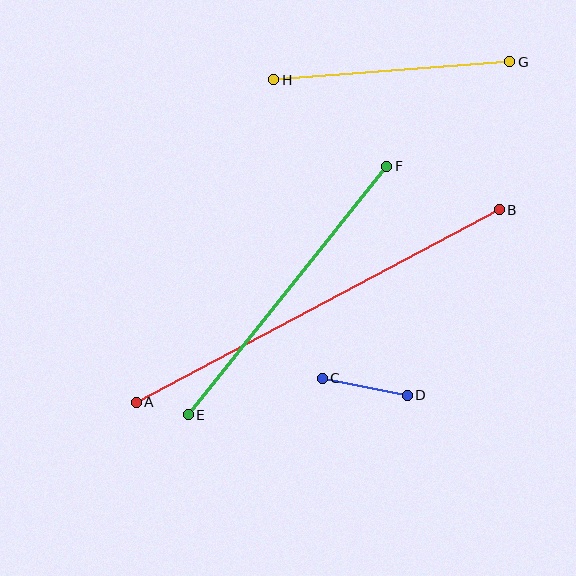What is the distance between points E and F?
The distance is approximately 318 pixels.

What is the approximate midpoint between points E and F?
The midpoint is at approximately (287, 290) pixels.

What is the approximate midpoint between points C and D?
The midpoint is at approximately (365, 387) pixels.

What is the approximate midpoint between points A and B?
The midpoint is at approximately (318, 306) pixels.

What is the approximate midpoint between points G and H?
The midpoint is at approximately (392, 71) pixels.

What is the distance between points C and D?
The distance is approximately 87 pixels.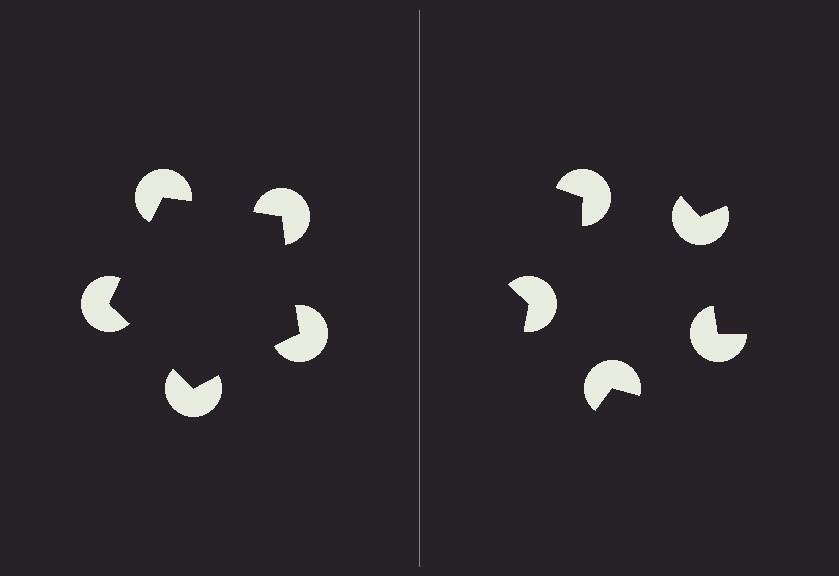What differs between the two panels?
The pac-man discs are positioned identically on both sides; only the wedge orientations differ. On the left they align to a pentagon; on the right they are misaligned.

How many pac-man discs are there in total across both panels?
10 — 5 on each side.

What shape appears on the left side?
An illusory pentagon.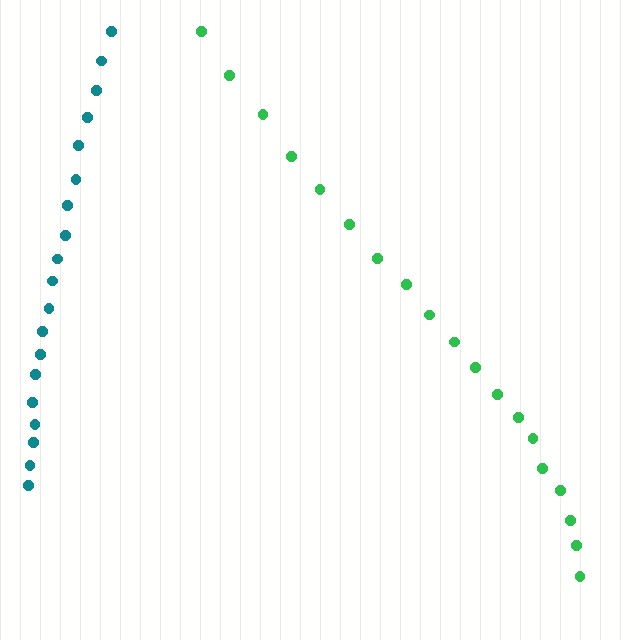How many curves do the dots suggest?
There are 2 distinct paths.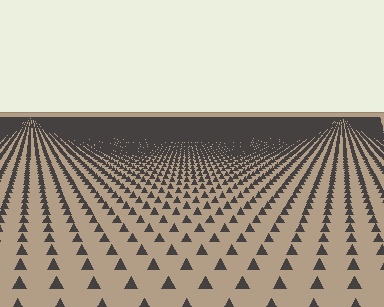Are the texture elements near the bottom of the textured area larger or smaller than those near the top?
Larger. Near the bottom, elements are closer to the viewer and appear at a bigger on-screen size.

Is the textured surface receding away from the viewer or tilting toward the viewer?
The surface is receding away from the viewer. Texture elements get smaller and denser toward the top.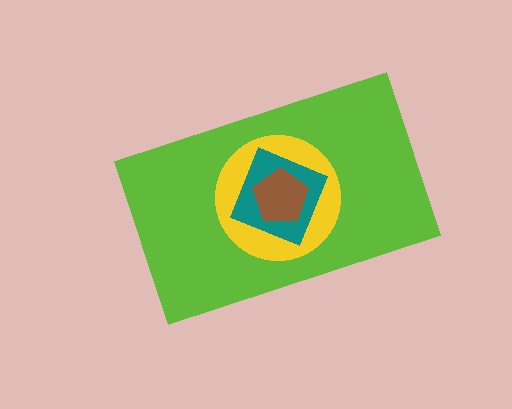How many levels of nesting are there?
4.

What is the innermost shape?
The brown pentagon.